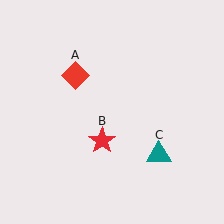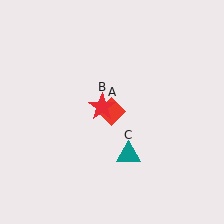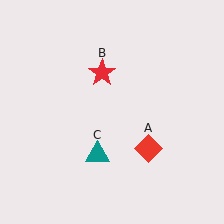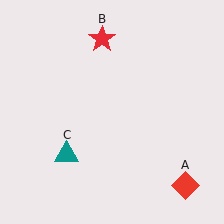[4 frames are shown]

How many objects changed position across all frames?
3 objects changed position: red diamond (object A), red star (object B), teal triangle (object C).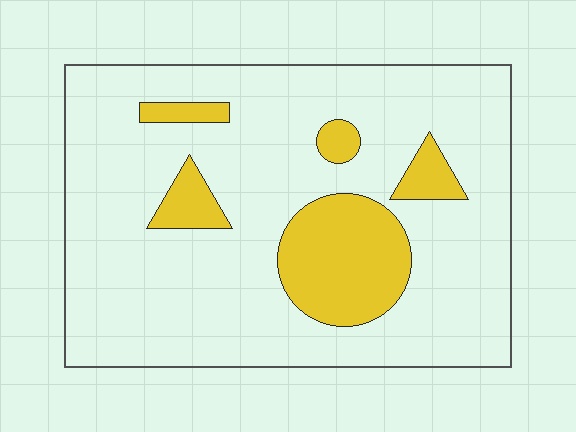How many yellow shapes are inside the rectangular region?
5.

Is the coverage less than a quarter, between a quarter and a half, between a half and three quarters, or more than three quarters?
Less than a quarter.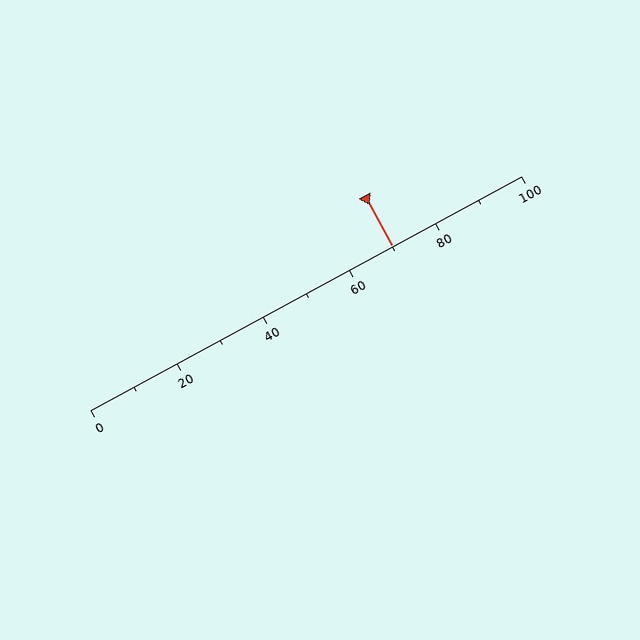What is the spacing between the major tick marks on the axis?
The major ticks are spaced 20 apart.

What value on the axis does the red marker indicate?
The marker indicates approximately 70.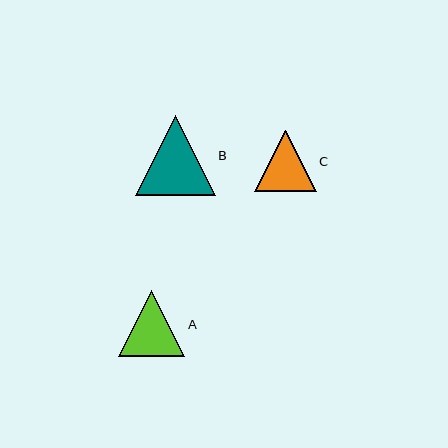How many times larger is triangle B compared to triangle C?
Triangle B is approximately 1.3 times the size of triangle C.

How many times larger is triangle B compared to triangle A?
Triangle B is approximately 1.2 times the size of triangle A.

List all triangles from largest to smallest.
From largest to smallest: B, A, C.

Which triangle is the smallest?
Triangle C is the smallest with a size of approximately 61 pixels.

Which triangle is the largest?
Triangle B is the largest with a size of approximately 80 pixels.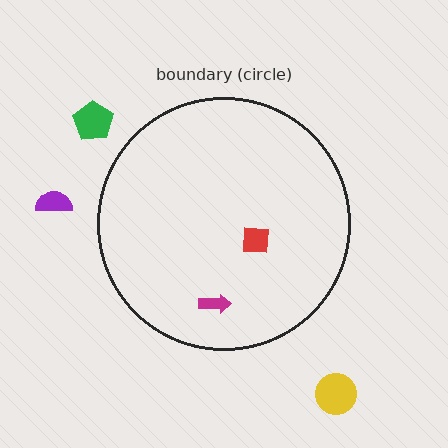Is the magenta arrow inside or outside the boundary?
Inside.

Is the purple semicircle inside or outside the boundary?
Outside.